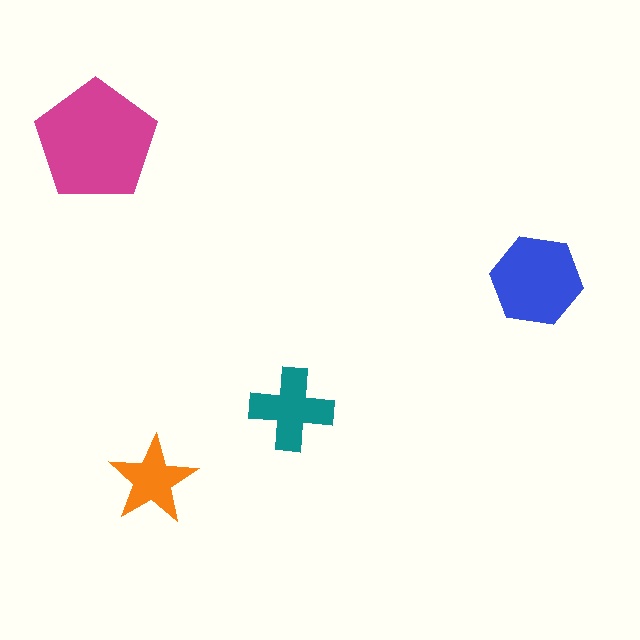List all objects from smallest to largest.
The orange star, the teal cross, the blue hexagon, the magenta pentagon.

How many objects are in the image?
There are 4 objects in the image.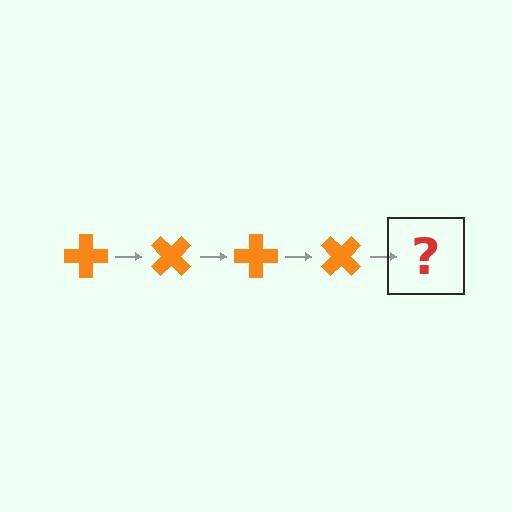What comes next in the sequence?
The next element should be an orange cross rotated 180 degrees.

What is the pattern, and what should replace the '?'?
The pattern is that the cross rotates 45 degrees each step. The '?' should be an orange cross rotated 180 degrees.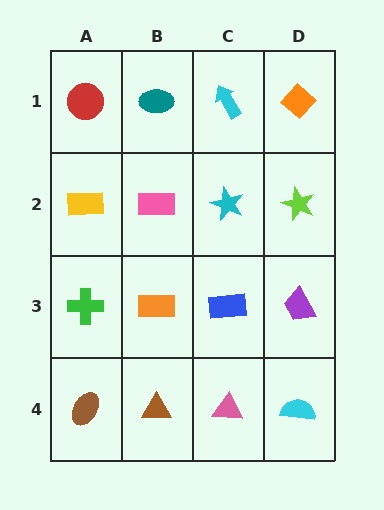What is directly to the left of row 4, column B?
A brown ellipse.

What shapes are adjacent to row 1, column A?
A yellow rectangle (row 2, column A), a teal ellipse (row 1, column B).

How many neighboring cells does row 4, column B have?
3.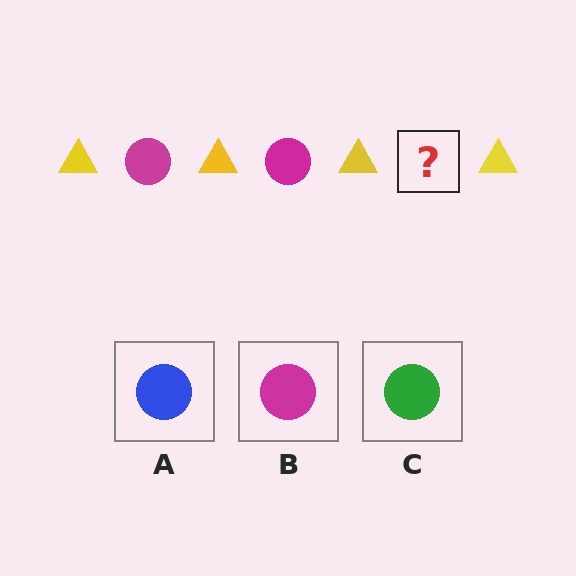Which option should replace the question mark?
Option B.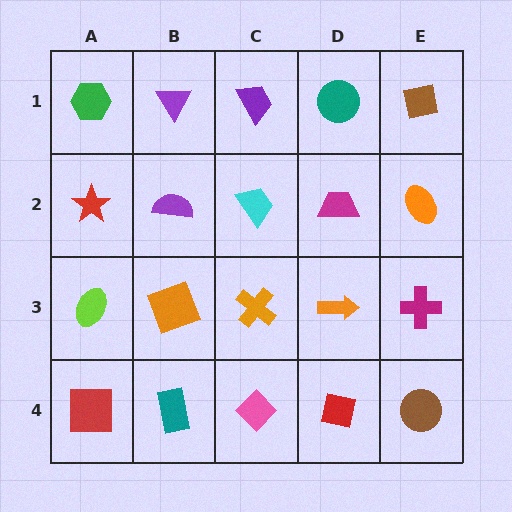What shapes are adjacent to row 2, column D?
A teal circle (row 1, column D), an orange arrow (row 3, column D), a cyan trapezoid (row 2, column C), an orange ellipse (row 2, column E).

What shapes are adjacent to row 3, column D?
A magenta trapezoid (row 2, column D), a red square (row 4, column D), an orange cross (row 3, column C), a magenta cross (row 3, column E).